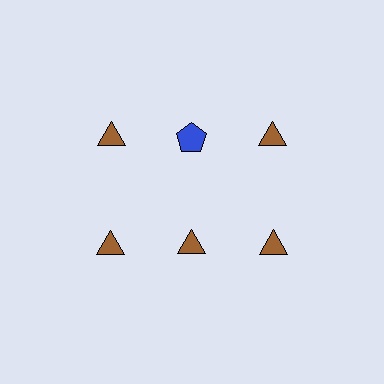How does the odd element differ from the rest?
It differs in both color (blue instead of brown) and shape (pentagon instead of triangle).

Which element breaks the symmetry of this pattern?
The blue pentagon in the top row, second from left column breaks the symmetry. All other shapes are brown triangles.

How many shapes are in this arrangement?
There are 6 shapes arranged in a grid pattern.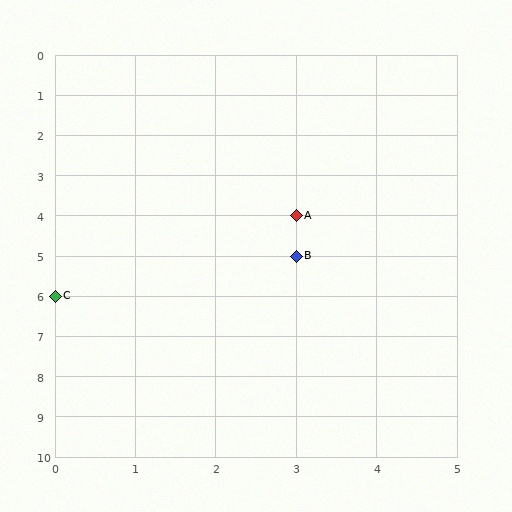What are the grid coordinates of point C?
Point C is at grid coordinates (0, 6).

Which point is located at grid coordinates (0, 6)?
Point C is at (0, 6).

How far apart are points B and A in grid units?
Points B and A are 1 row apart.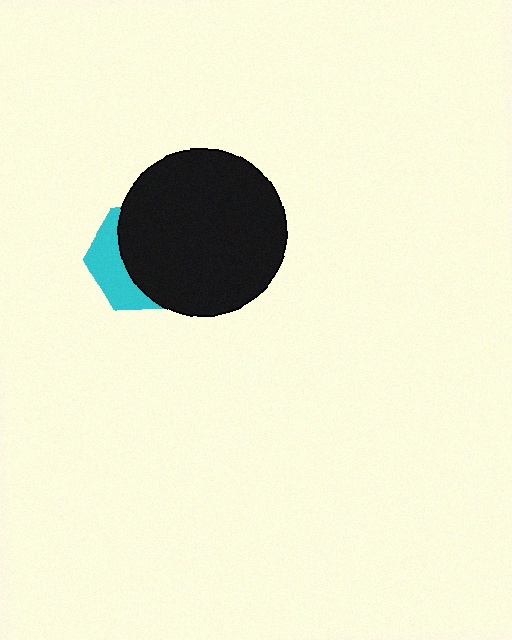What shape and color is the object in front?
The object in front is a black circle.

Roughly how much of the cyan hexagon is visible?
A small part of it is visible (roughly 35%).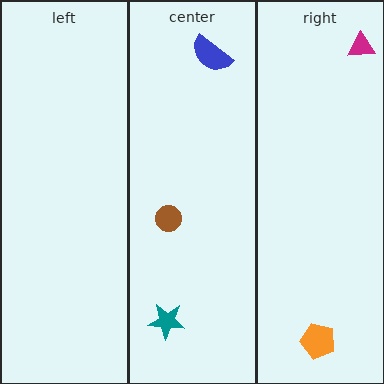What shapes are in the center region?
The teal star, the blue semicircle, the brown circle.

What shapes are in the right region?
The magenta triangle, the orange pentagon.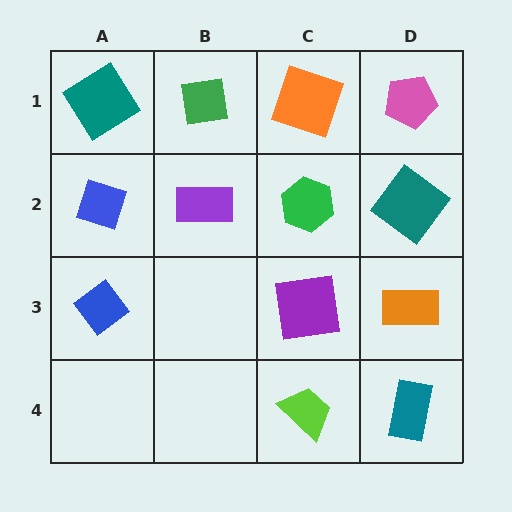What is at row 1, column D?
A pink pentagon.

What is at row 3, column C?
A purple square.